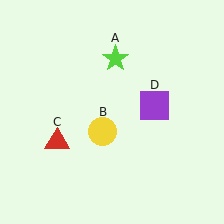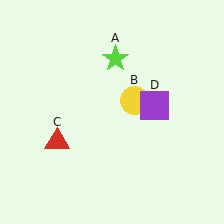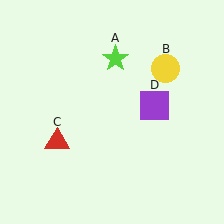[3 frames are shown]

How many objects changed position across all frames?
1 object changed position: yellow circle (object B).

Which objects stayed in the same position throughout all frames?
Lime star (object A) and red triangle (object C) and purple square (object D) remained stationary.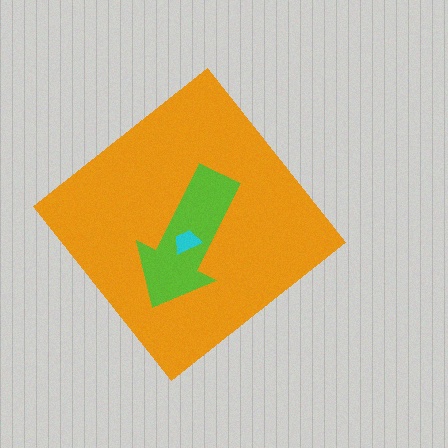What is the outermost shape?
The orange diamond.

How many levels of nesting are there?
3.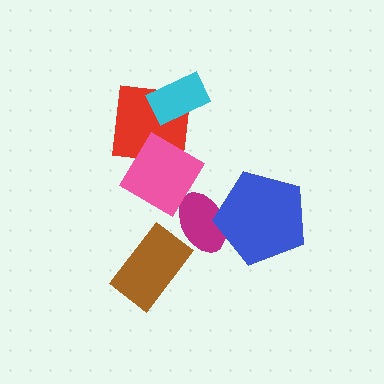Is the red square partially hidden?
Yes, it is partially covered by another shape.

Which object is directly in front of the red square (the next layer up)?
The pink diamond is directly in front of the red square.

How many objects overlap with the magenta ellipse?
2 objects overlap with the magenta ellipse.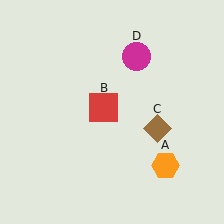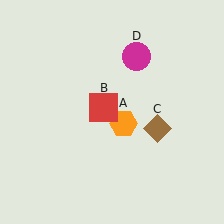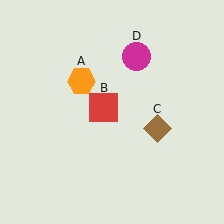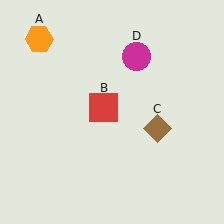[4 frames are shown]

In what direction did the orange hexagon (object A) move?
The orange hexagon (object A) moved up and to the left.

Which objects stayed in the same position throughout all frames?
Red square (object B) and brown diamond (object C) and magenta circle (object D) remained stationary.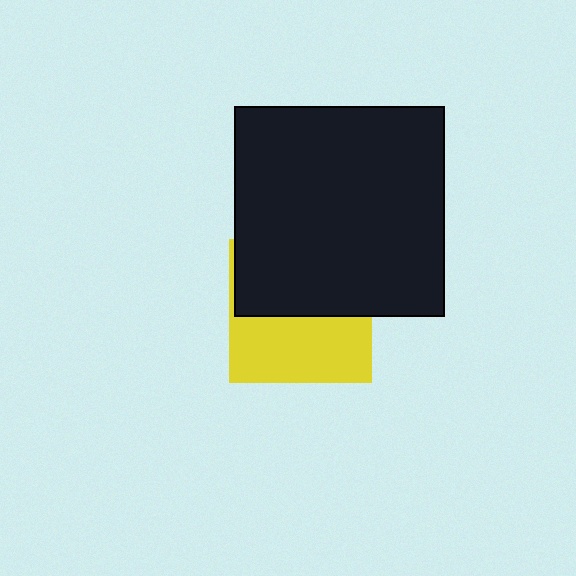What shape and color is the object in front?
The object in front is a black square.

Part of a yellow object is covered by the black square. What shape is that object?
It is a square.